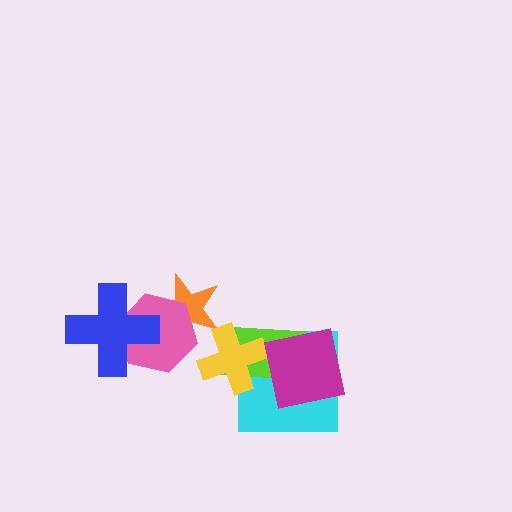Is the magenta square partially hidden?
No, no other shape covers it.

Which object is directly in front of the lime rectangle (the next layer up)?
The yellow cross is directly in front of the lime rectangle.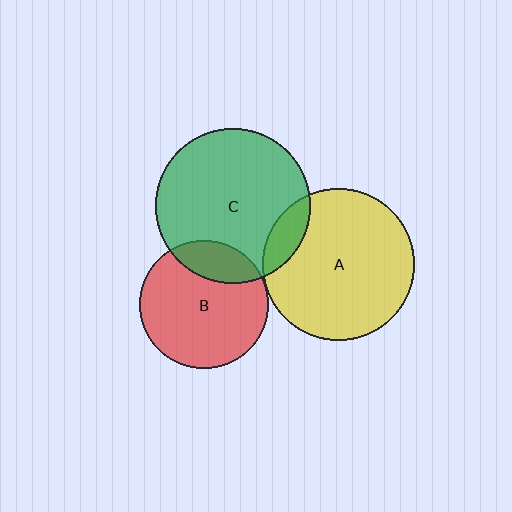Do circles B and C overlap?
Yes.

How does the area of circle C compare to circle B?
Approximately 1.5 times.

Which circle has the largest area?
Circle C (green).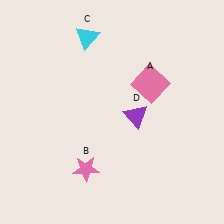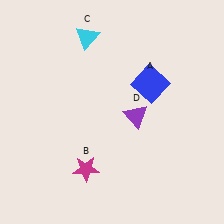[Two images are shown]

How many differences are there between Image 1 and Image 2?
There are 2 differences between the two images.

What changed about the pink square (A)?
In Image 1, A is pink. In Image 2, it changed to blue.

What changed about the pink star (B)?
In Image 1, B is pink. In Image 2, it changed to magenta.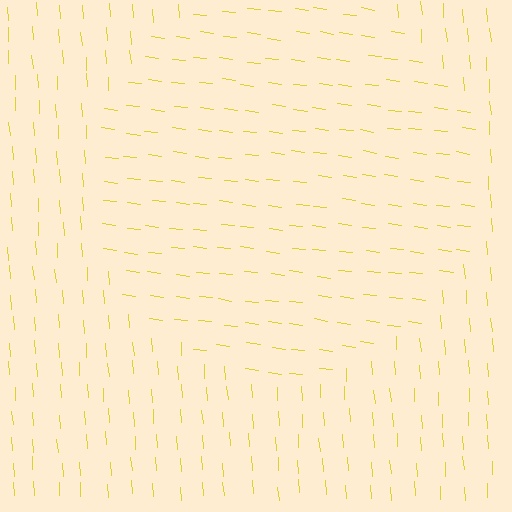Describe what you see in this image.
The image is filled with small yellow line segments. A circle region in the image has lines oriented differently from the surrounding lines, creating a visible texture boundary.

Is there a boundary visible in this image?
Yes, there is a texture boundary formed by a change in line orientation.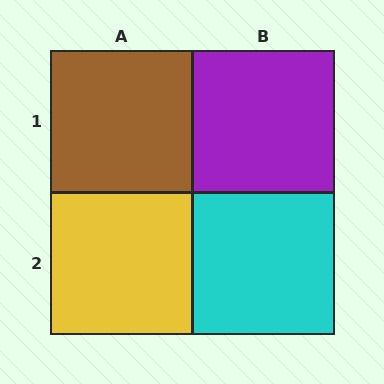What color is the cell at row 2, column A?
Yellow.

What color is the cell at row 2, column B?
Cyan.